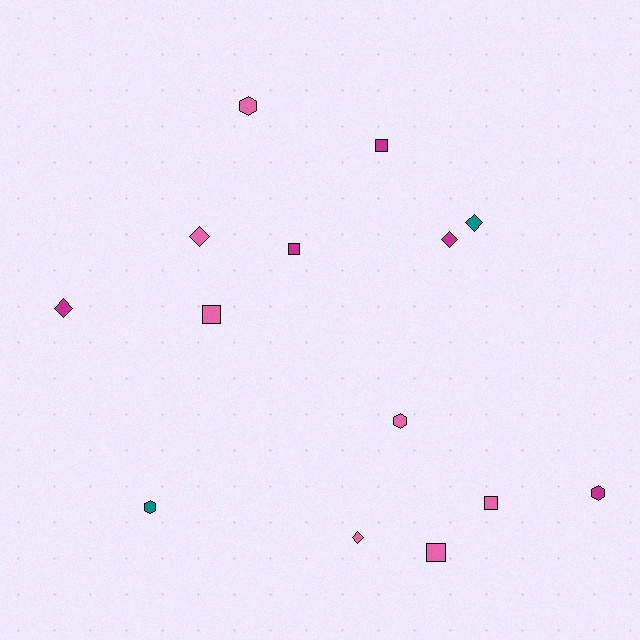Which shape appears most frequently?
Diamond, with 5 objects.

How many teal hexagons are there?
There is 1 teal hexagon.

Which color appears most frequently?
Pink, with 7 objects.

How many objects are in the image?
There are 14 objects.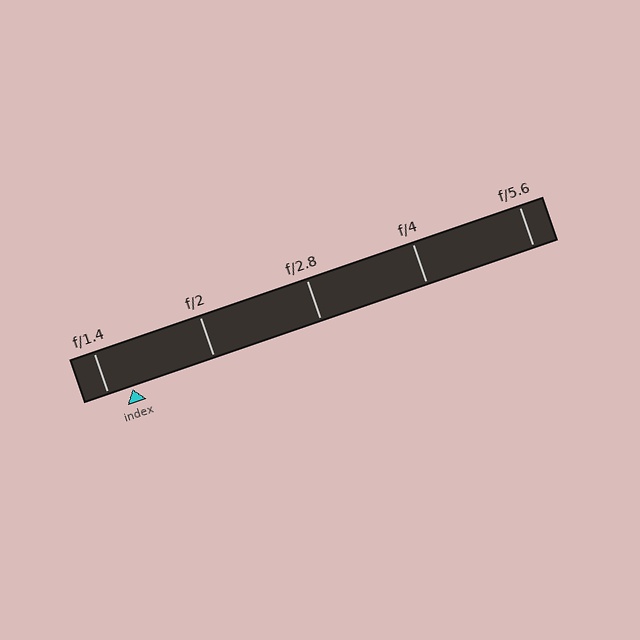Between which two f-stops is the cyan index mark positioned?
The index mark is between f/1.4 and f/2.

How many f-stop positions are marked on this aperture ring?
There are 5 f-stop positions marked.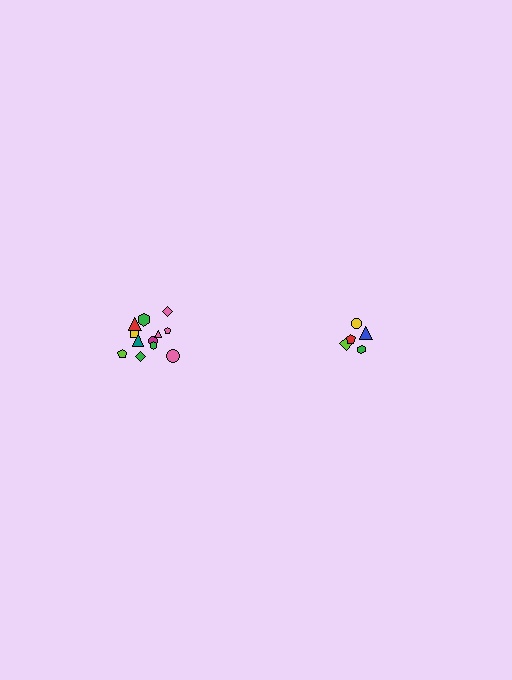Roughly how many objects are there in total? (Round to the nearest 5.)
Roughly 15 objects in total.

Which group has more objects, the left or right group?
The left group.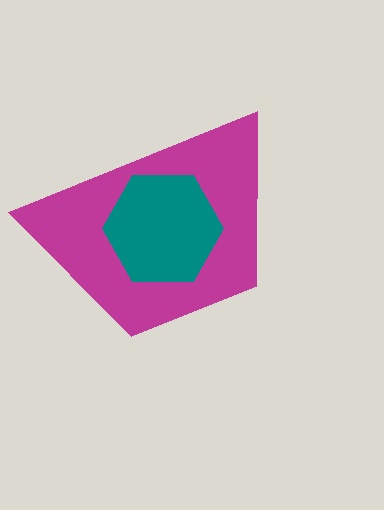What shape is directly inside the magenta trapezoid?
The teal hexagon.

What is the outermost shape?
The magenta trapezoid.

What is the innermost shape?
The teal hexagon.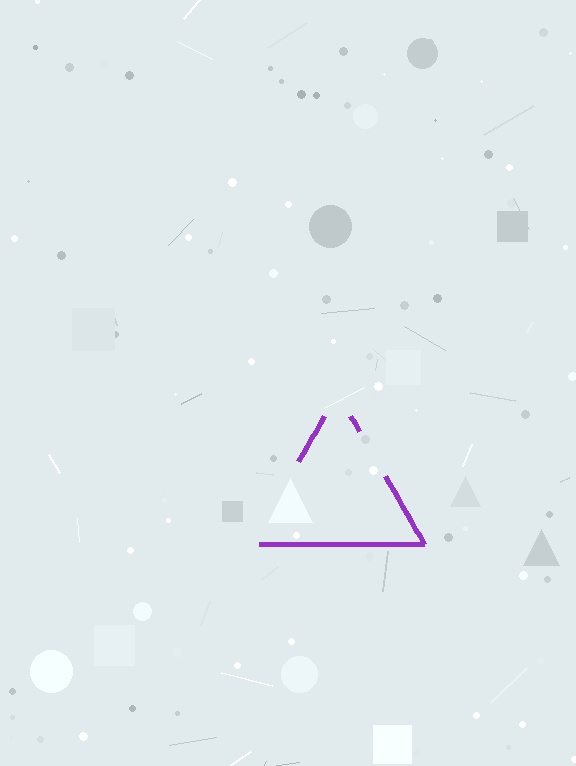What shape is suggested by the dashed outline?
The dashed outline suggests a triangle.